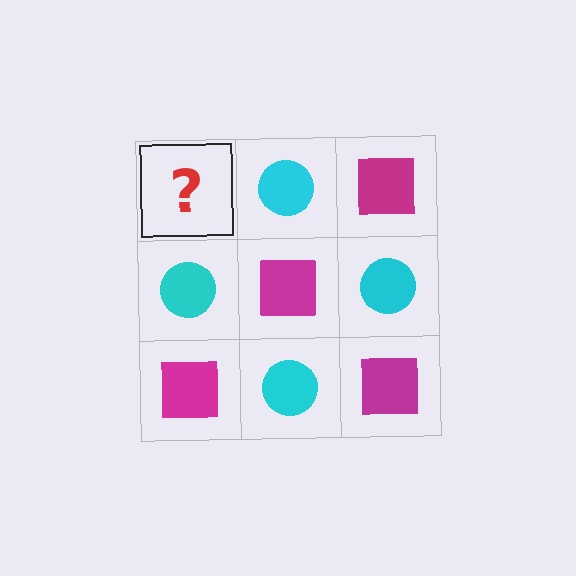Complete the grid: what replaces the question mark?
The question mark should be replaced with a magenta square.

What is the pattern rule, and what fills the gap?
The rule is that it alternates magenta square and cyan circle in a checkerboard pattern. The gap should be filled with a magenta square.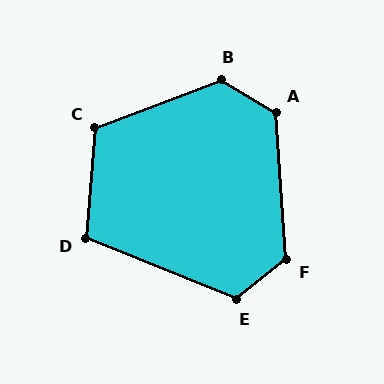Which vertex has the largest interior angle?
B, at approximately 128 degrees.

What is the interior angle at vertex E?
Approximately 120 degrees (obtuse).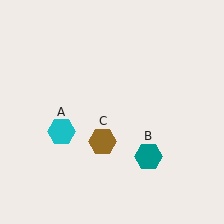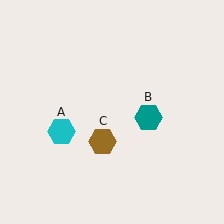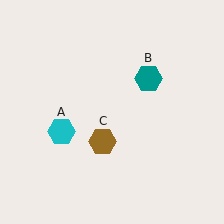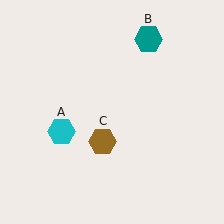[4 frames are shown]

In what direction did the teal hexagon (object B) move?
The teal hexagon (object B) moved up.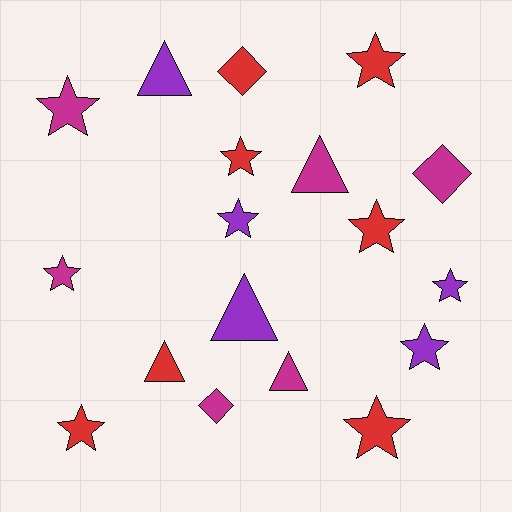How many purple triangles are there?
There are 2 purple triangles.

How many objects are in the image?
There are 18 objects.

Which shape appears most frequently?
Star, with 10 objects.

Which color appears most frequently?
Red, with 7 objects.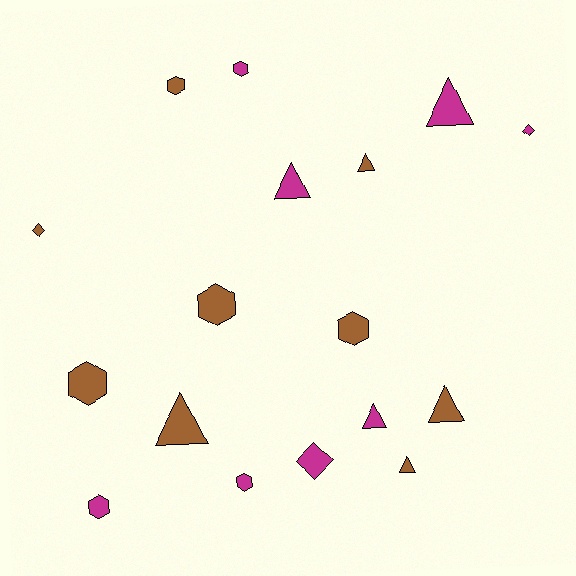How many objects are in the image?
There are 17 objects.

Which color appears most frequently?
Brown, with 9 objects.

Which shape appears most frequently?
Hexagon, with 7 objects.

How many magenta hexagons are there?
There are 3 magenta hexagons.